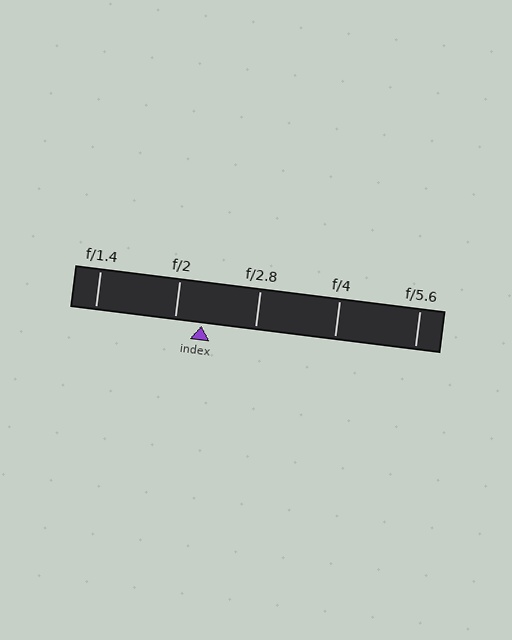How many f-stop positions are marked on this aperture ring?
There are 5 f-stop positions marked.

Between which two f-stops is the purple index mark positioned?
The index mark is between f/2 and f/2.8.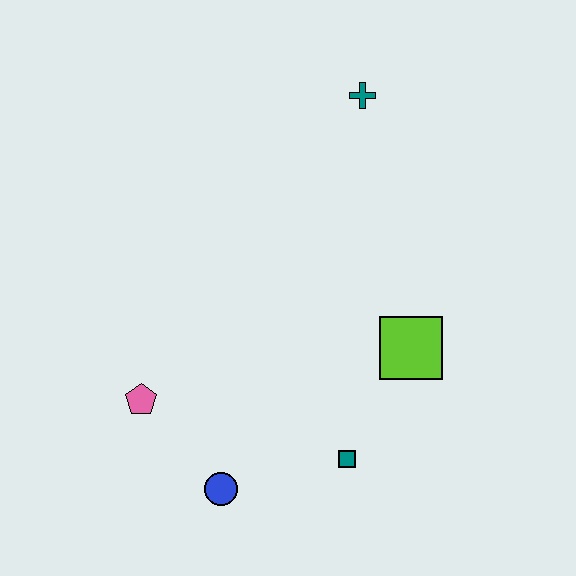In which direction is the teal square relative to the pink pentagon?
The teal square is to the right of the pink pentagon.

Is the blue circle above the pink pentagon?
No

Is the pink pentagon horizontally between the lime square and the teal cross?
No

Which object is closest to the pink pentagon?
The blue circle is closest to the pink pentagon.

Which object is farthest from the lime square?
The pink pentagon is farthest from the lime square.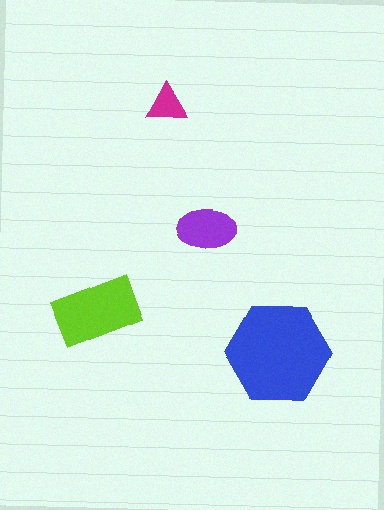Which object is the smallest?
The magenta triangle.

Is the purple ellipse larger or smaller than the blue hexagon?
Smaller.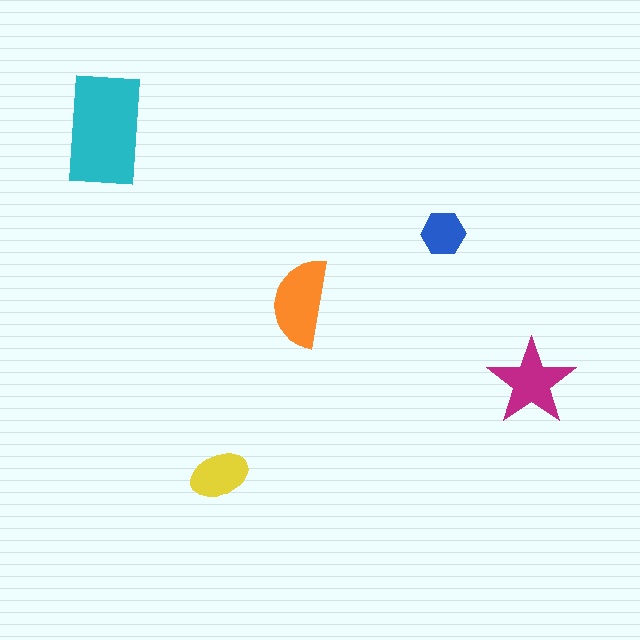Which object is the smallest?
The blue hexagon.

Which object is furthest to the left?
The cyan rectangle is leftmost.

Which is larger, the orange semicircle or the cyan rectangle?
The cyan rectangle.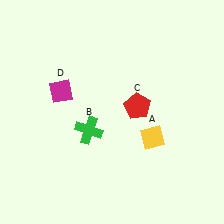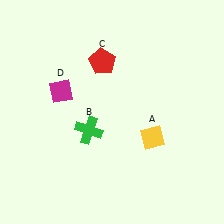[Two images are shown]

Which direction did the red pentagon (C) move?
The red pentagon (C) moved up.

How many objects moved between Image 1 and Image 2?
1 object moved between the two images.